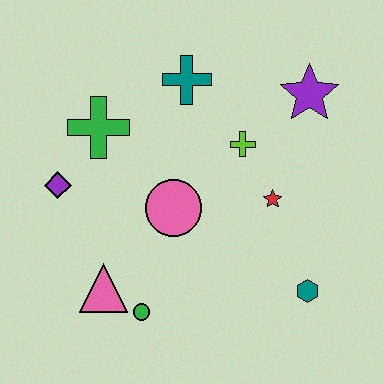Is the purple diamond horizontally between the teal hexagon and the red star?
No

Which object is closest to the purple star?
The lime cross is closest to the purple star.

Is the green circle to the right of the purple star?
No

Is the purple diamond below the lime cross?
Yes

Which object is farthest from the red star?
The purple diamond is farthest from the red star.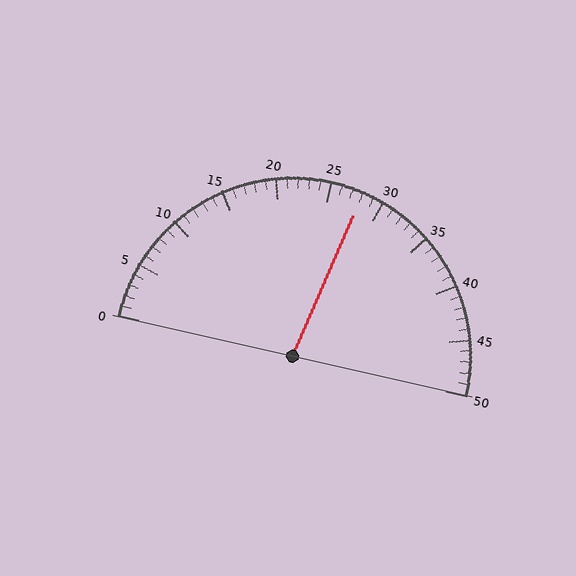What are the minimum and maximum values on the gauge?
The gauge ranges from 0 to 50.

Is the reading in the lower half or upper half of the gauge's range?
The reading is in the upper half of the range (0 to 50).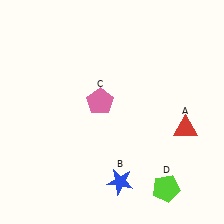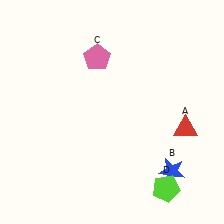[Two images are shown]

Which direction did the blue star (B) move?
The blue star (B) moved right.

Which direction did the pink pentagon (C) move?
The pink pentagon (C) moved up.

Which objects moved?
The objects that moved are: the blue star (B), the pink pentagon (C).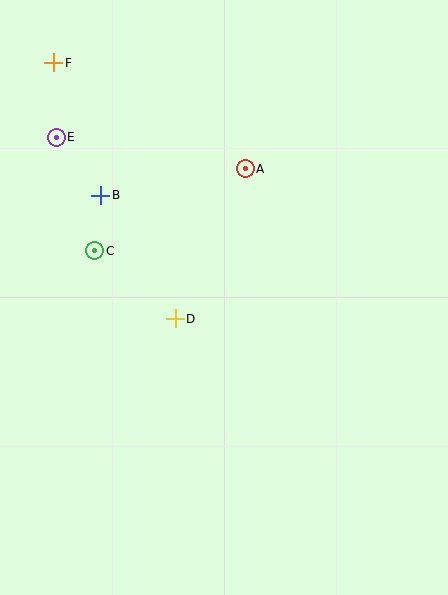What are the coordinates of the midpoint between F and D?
The midpoint between F and D is at (115, 191).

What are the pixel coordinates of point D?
Point D is at (175, 319).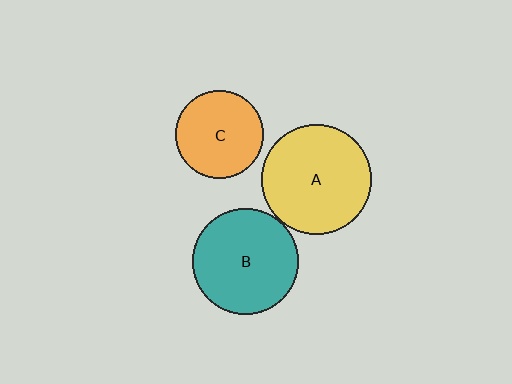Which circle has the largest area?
Circle A (yellow).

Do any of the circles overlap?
No, none of the circles overlap.